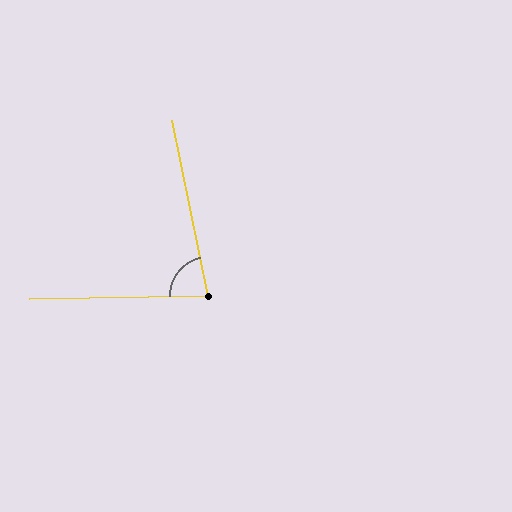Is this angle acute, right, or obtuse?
It is acute.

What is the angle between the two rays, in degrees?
Approximately 79 degrees.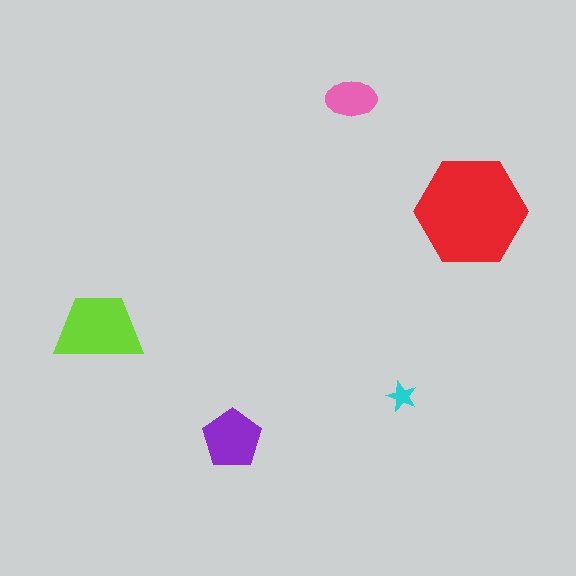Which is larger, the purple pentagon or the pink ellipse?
The purple pentagon.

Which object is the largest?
The red hexagon.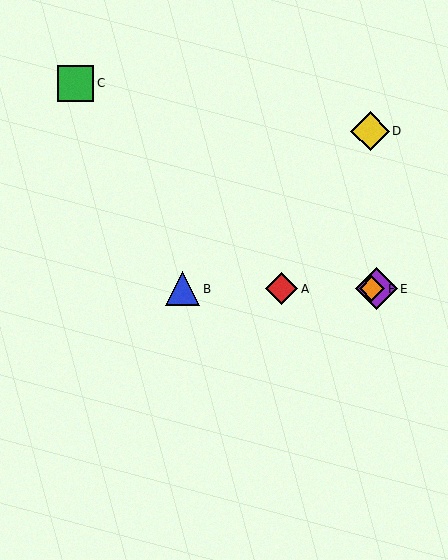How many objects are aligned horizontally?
4 objects (A, B, E, F) are aligned horizontally.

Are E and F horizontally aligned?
Yes, both are at y≈289.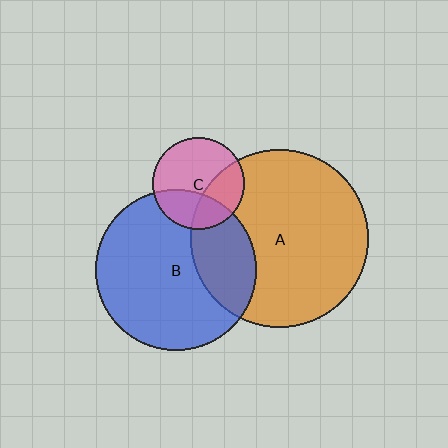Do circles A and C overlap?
Yes.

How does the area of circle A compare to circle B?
Approximately 1.2 times.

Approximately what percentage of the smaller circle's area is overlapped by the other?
Approximately 30%.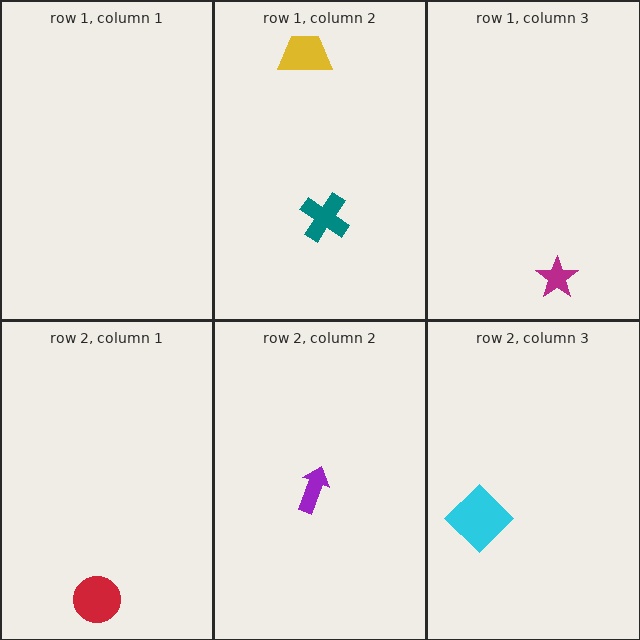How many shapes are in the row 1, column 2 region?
2.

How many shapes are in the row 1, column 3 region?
1.